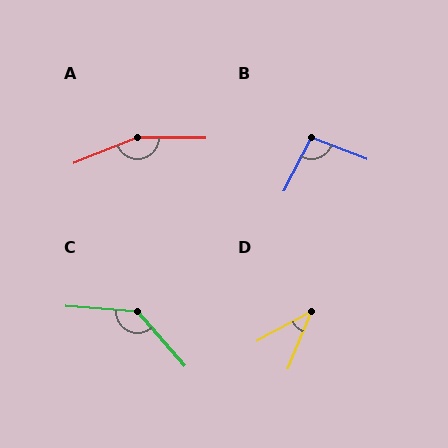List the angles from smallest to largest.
D (39°), B (96°), C (135°), A (158°).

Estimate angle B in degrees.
Approximately 96 degrees.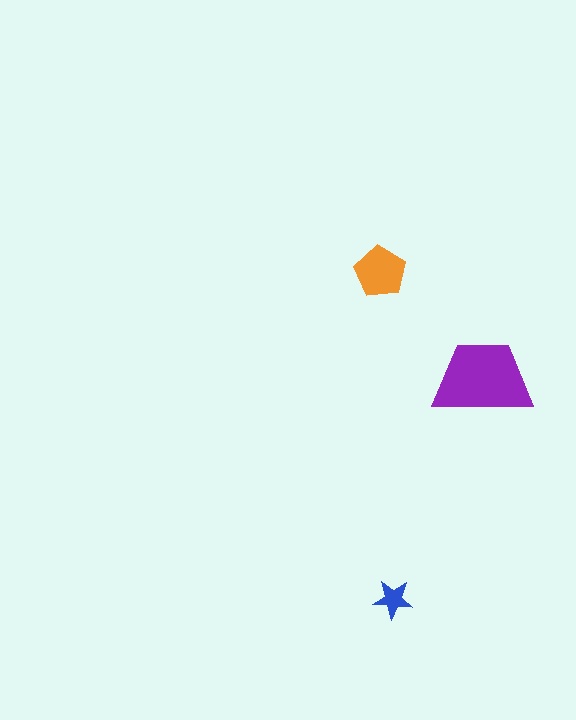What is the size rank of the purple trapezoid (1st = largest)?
1st.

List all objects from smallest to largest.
The blue star, the orange pentagon, the purple trapezoid.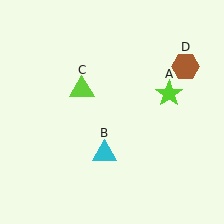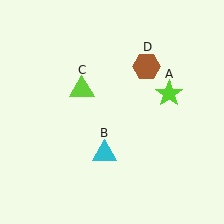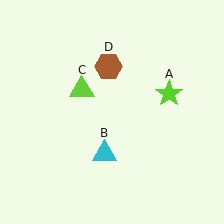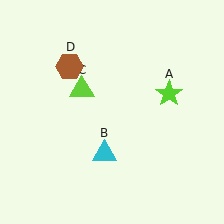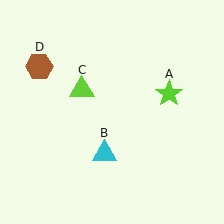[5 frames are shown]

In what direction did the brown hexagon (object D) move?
The brown hexagon (object D) moved left.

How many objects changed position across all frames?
1 object changed position: brown hexagon (object D).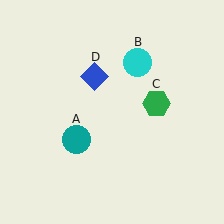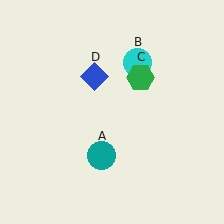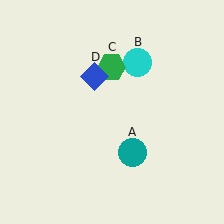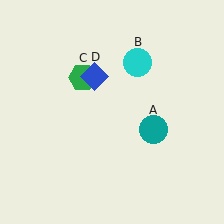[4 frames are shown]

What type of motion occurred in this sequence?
The teal circle (object A), green hexagon (object C) rotated counterclockwise around the center of the scene.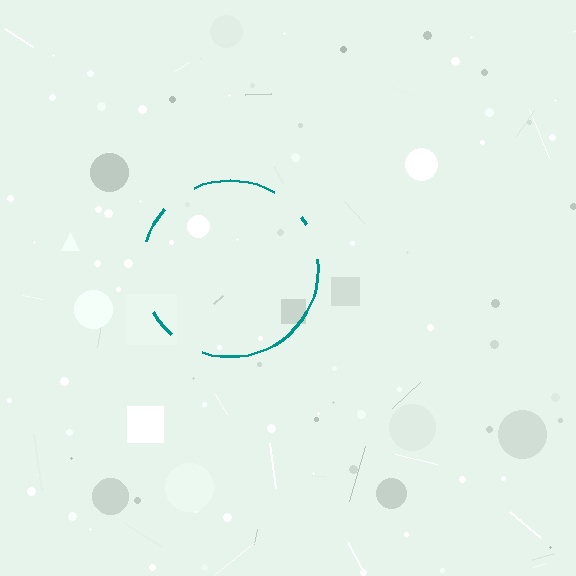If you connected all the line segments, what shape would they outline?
They would outline a circle.